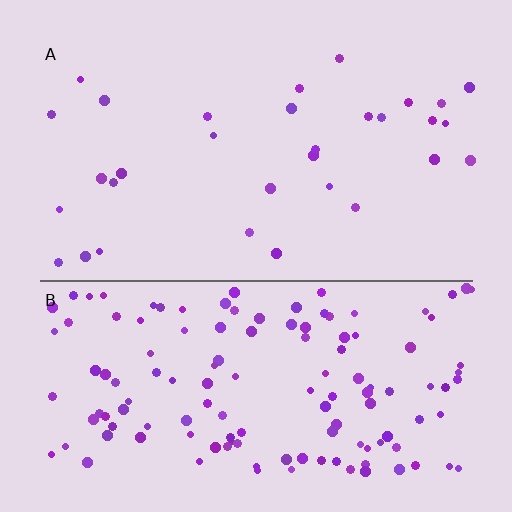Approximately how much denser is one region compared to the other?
Approximately 4.3× — region B over region A.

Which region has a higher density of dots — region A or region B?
B (the bottom).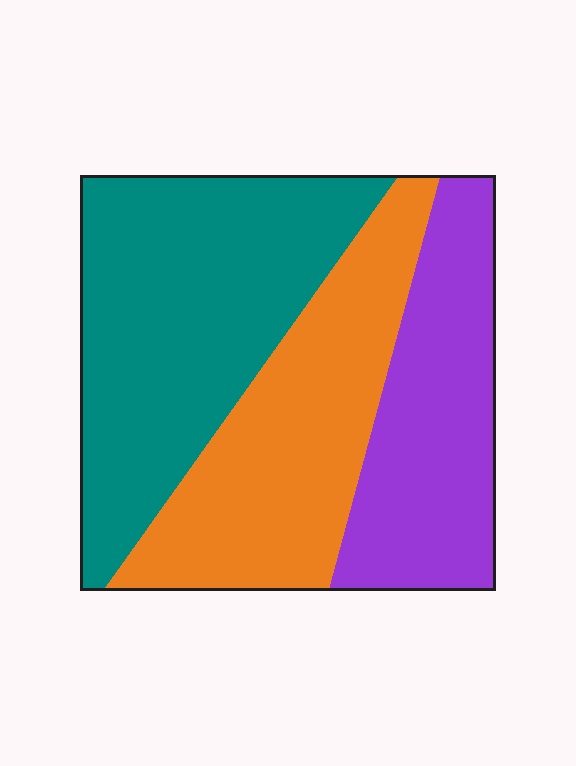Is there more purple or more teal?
Teal.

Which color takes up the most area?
Teal, at roughly 40%.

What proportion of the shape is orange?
Orange covers 32% of the shape.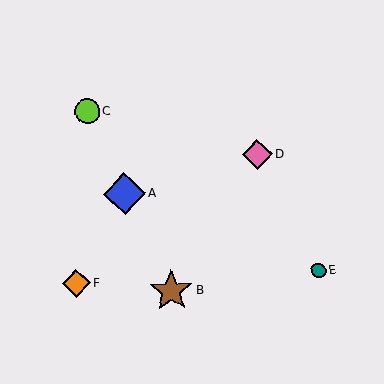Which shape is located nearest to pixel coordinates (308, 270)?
The teal circle (labeled E) at (319, 270) is nearest to that location.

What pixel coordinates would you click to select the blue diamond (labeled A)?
Click at (124, 194) to select the blue diamond A.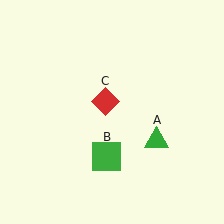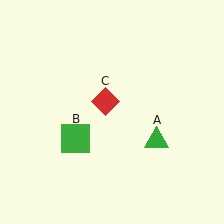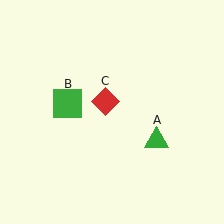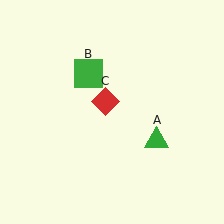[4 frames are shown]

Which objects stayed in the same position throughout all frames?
Green triangle (object A) and red diamond (object C) remained stationary.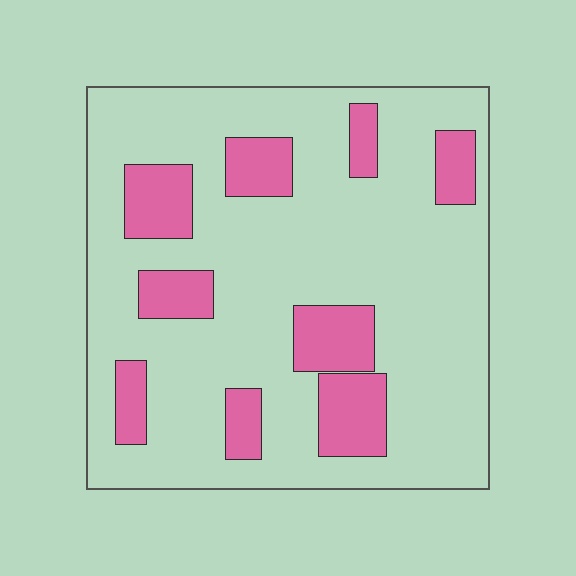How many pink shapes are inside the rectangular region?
9.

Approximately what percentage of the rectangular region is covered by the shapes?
Approximately 20%.